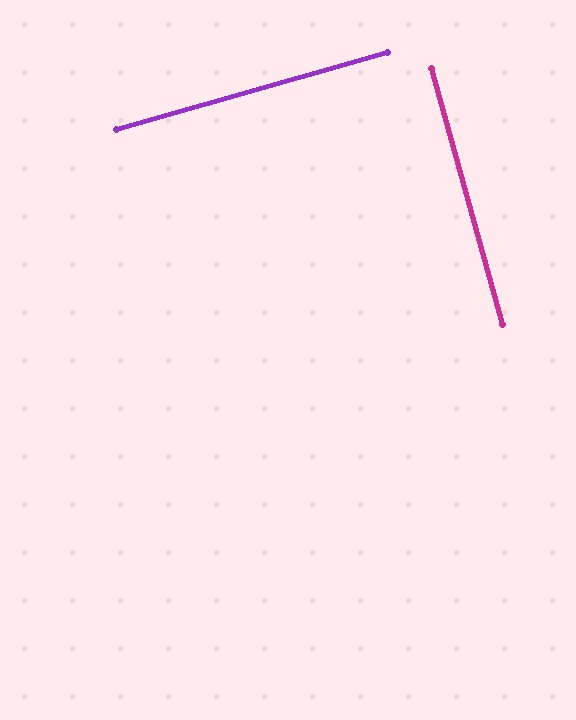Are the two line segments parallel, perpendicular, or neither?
Perpendicular — they meet at approximately 90°.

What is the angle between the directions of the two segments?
Approximately 90 degrees.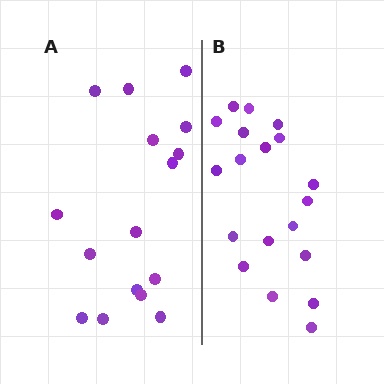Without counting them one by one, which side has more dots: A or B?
Region B (the right region) has more dots.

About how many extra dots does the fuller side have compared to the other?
Region B has just a few more — roughly 2 or 3 more dots than region A.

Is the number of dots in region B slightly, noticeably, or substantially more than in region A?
Region B has only slightly more — the two regions are fairly close. The ratio is roughly 1.2 to 1.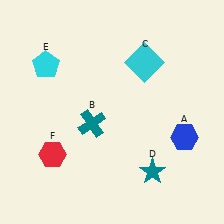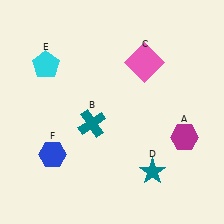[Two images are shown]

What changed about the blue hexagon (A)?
In Image 1, A is blue. In Image 2, it changed to magenta.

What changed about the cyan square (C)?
In Image 1, C is cyan. In Image 2, it changed to pink.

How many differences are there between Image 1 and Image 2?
There are 3 differences between the two images.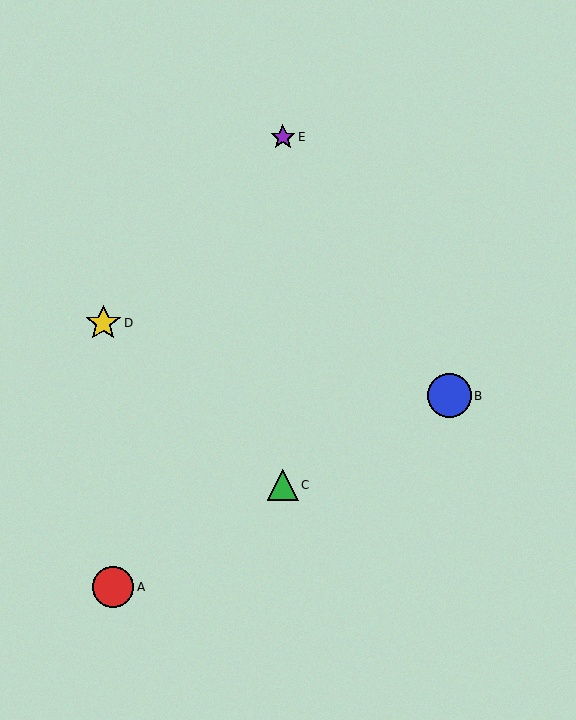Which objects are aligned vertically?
Objects C, E are aligned vertically.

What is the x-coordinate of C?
Object C is at x≈283.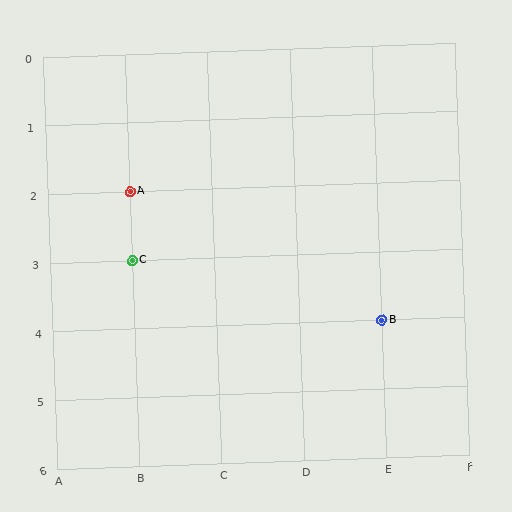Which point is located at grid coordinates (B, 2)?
Point A is at (B, 2).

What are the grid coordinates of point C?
Point C is at grid coordinates (B, 3).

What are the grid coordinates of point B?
Point B is at grid coordinates (E, 4).